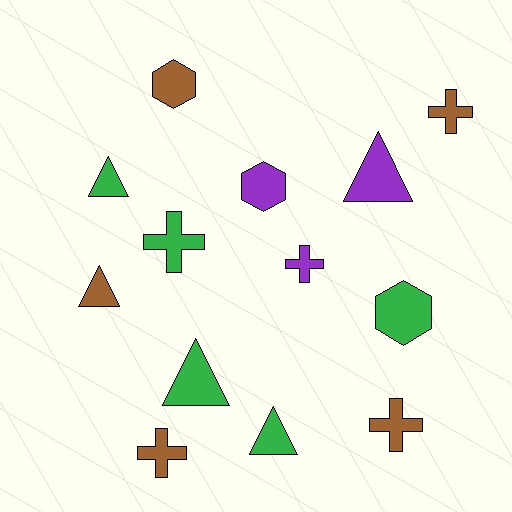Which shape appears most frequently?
Cross, with 5 objects.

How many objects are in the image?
There are 13 objects.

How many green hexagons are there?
There is 1 green hexagon.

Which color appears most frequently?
Green, with 5 objects.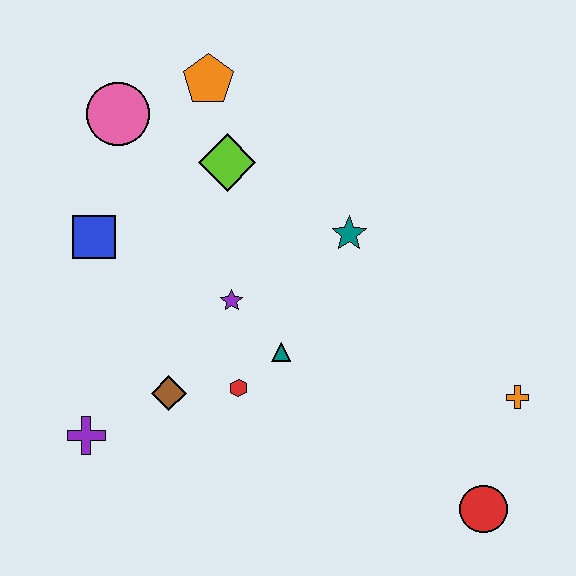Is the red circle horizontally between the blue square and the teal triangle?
No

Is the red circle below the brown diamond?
Yes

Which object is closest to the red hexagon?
The teal triangle is closest to the red hexagon.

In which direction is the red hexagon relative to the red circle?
The red hexagon is to the left of the red circle.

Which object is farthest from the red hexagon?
The orange pentagon is farthest from the red hexagon.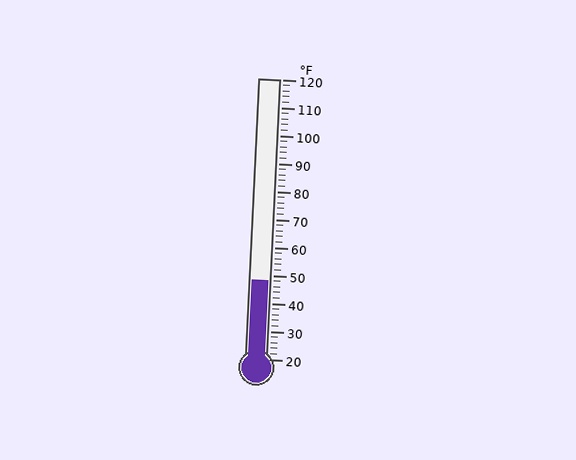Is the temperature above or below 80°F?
The temperature is below 80°F.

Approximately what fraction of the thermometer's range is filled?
The thermometer is filled to approximately 30% of its range.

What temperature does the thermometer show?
The thermometer shows approximately 48°F.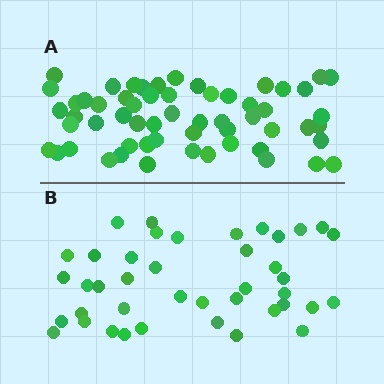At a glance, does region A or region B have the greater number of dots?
Region A (the top region) has more dots.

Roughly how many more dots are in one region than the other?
Region A has approximately 15 more dots than region B.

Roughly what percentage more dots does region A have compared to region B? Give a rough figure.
About 40% more.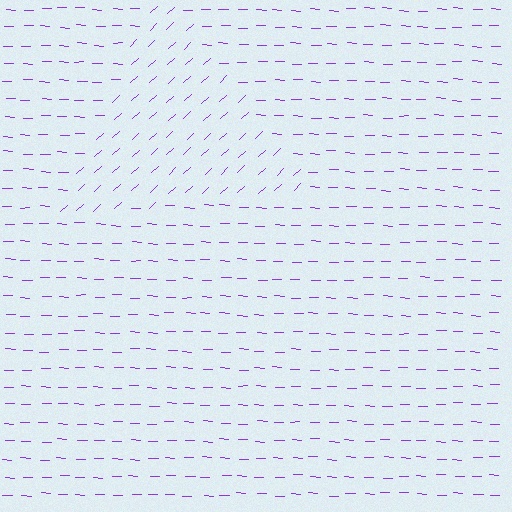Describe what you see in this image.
The image is filled with small purple line segments. A triangle region in the image has lines oriented differently from the surrounding lines, creating a visible texture boundary.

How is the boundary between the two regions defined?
The boundary is defined purely by a change in line orientation (approximately 45 degrees difference). All lines are the same color and thickness.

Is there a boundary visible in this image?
Yes, there is a texture boundary formed by a change in line orientation.